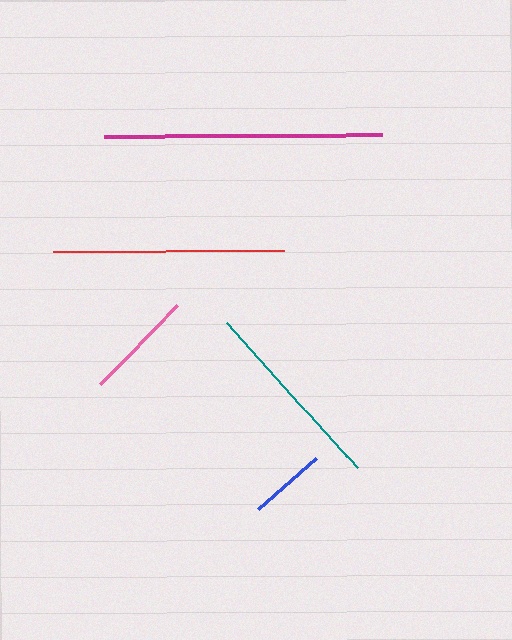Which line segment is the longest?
The magenta line is the longest at approximately 278 pixels.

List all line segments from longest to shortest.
From longest to shortest: magenta, red, teal, pink, blue.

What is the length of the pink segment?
The pink segment is approximately 109 pixels long.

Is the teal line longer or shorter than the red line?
The red line is longer than the teal line.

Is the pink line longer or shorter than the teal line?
The teal line is longer than the pink line.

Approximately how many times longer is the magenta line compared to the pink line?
The magenta line is approximately 2.6 times the length of the pink line.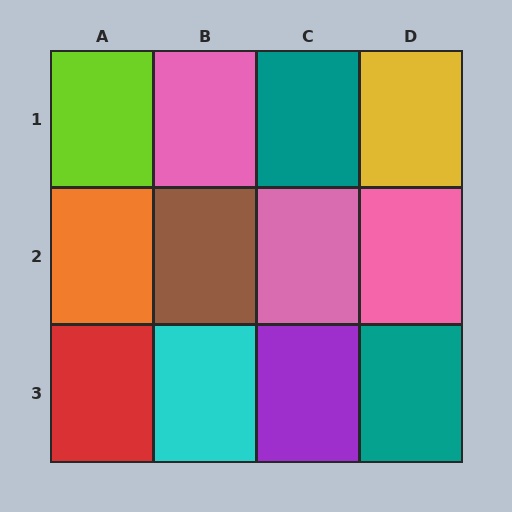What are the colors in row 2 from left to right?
Orange, brown, pink, pink.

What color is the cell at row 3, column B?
Cyan.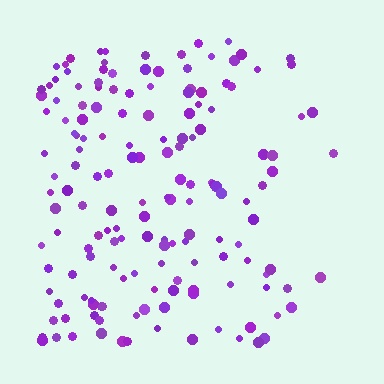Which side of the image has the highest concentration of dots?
The left.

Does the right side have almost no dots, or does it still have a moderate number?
Still a moderate number, just noticeably fewer than the left.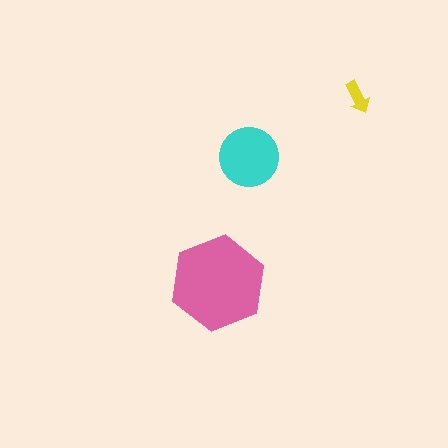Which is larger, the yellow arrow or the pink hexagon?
The pink hexagon.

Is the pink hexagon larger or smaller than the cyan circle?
Larger.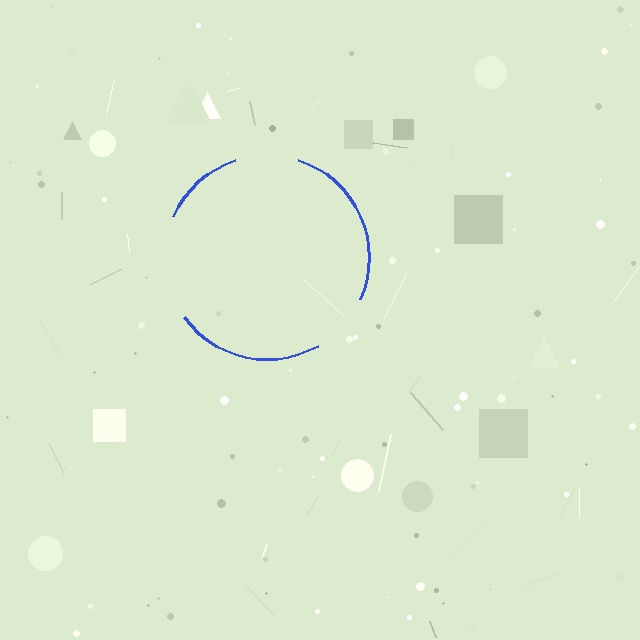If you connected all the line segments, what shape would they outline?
They would outline a circle.